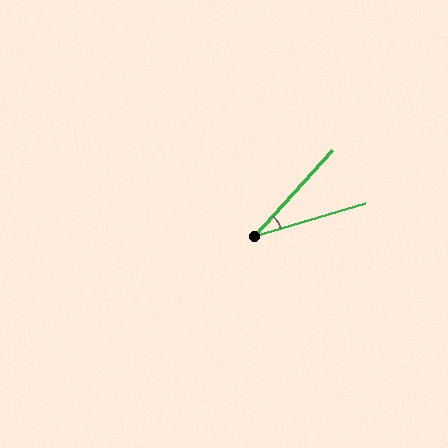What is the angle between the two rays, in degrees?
Approximately 31 degrees.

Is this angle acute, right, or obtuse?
It is acute.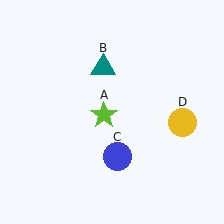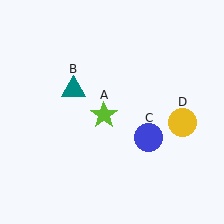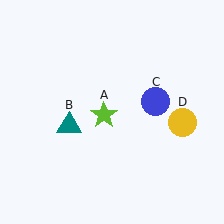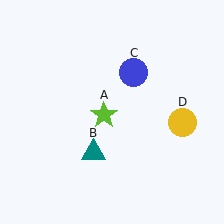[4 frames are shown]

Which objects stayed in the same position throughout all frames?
Lime star (object A) and yellow circle (object D) remained stationary.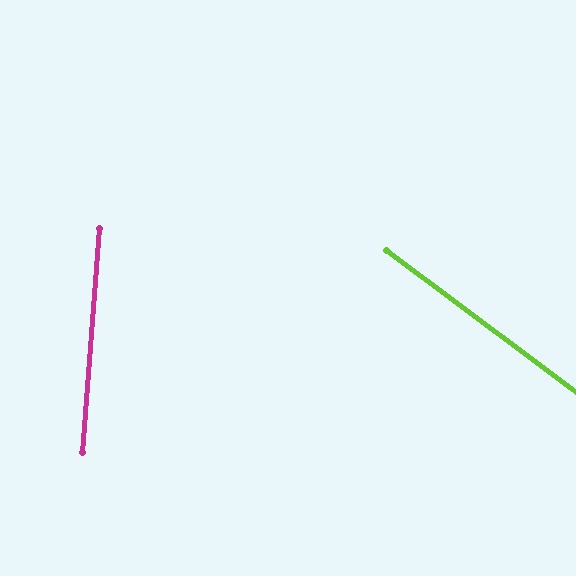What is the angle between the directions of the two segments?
Approximately 57 degrees.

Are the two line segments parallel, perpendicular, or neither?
Neither parallel nor perpendicular — they differ by about 57°.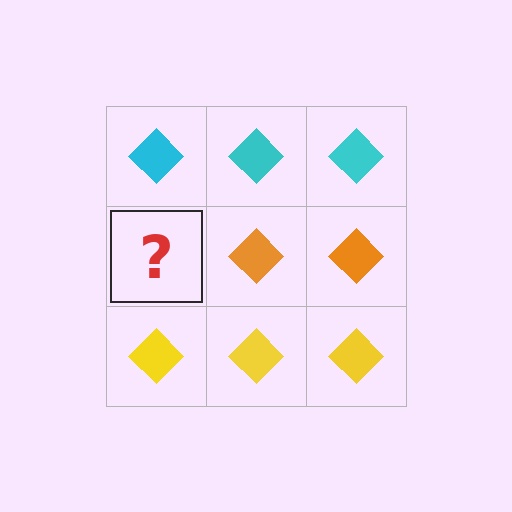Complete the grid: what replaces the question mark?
The question mark should be replaced with an orange diamond.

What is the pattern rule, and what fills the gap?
The rule is that each row has a consistent color. The gap should be filled with an orange diamond.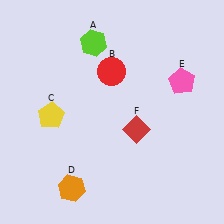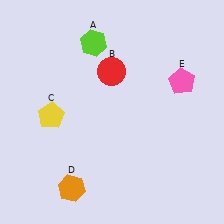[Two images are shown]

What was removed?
The red diamond (F) was removed in Image 2.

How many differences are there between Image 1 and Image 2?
There is 1 difference between the two images.